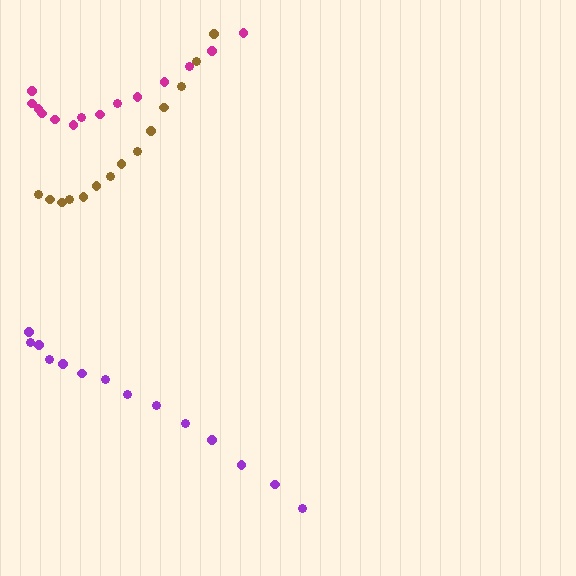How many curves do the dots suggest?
There are 3 distinct paths.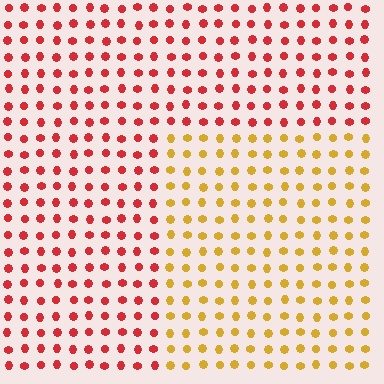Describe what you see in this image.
The image is filled with small red elements in a uniform arrangement. A rectangle-shaped region is visible where the elements are tinted to a slightly different hue, forming a subtle color boundary.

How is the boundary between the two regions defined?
The boundary is defined purely by a slight shift in hue (about 50 degrees). Spacing, size, and orientation are identical on both sides.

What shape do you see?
I see a rectangle.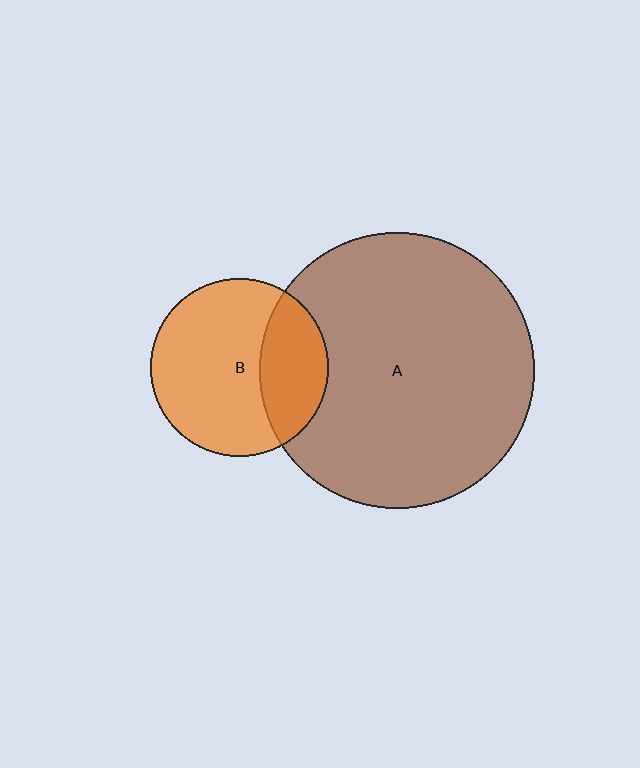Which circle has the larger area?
Circle A (brown).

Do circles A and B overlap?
Yes.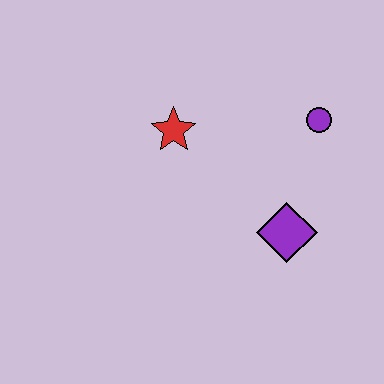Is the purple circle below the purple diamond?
No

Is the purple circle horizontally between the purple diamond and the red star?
No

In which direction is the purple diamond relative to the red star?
The purple diamond is to the right of the red star.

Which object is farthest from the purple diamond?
The red star is farthest from the purple diamond.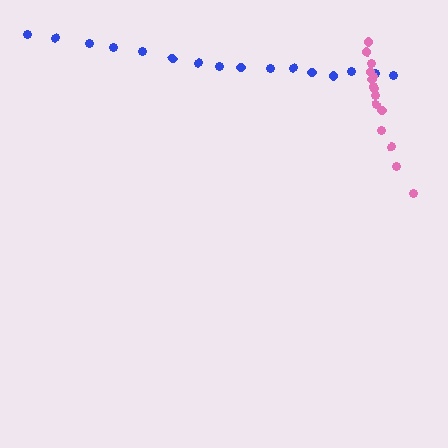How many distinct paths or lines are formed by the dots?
There are 2 distinct paths.